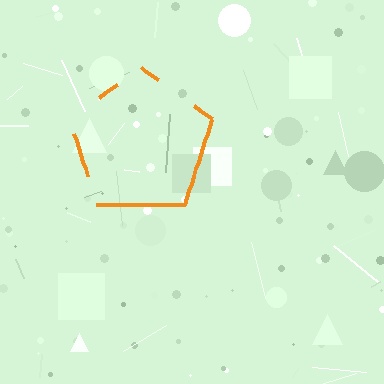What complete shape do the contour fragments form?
The contour fragments form a pentagon.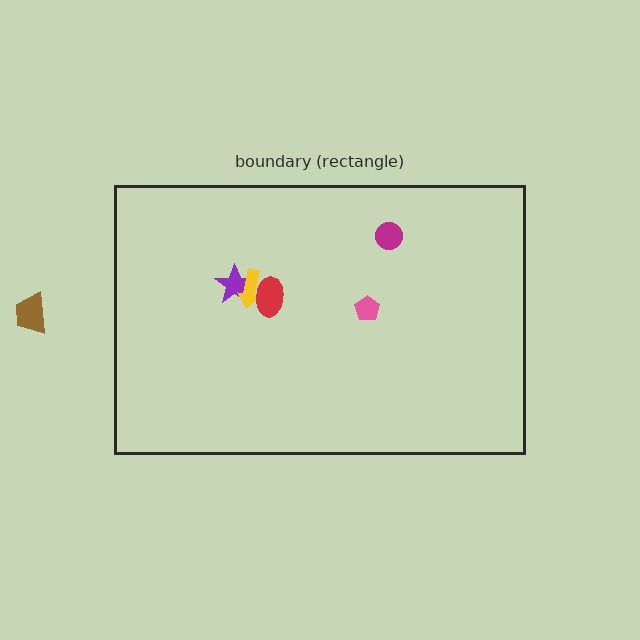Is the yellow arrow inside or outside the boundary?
Inside.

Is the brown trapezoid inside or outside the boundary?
Outside.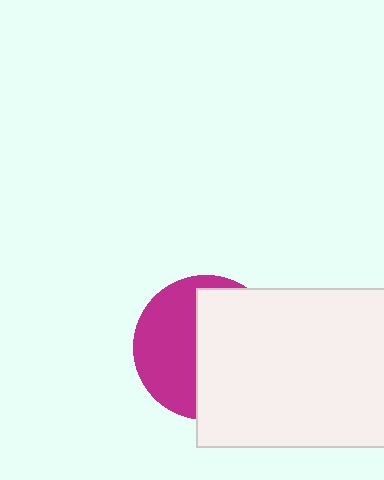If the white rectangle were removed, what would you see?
You would see the complete magenta circle.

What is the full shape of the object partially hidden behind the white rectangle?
The partially hidden object is a magenta circle.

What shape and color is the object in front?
The object in front is a white rectangle.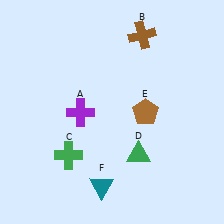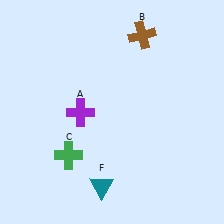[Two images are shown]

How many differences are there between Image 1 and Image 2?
There are 2 differences between the two images.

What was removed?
The green triangle (D), the brown pentagon (E) were removed in Image 2.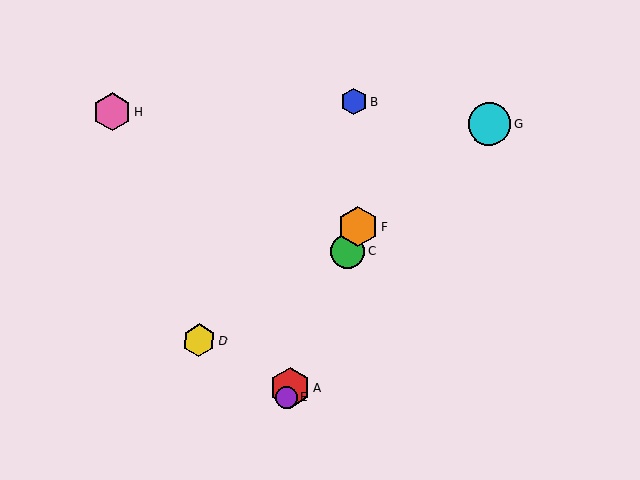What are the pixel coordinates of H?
Object H is at (112, 112).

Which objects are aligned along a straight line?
Objects A, C, E, F are aligned along a straight line.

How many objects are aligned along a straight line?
4 objects (A, C, E, F) are aligned along a straight line.